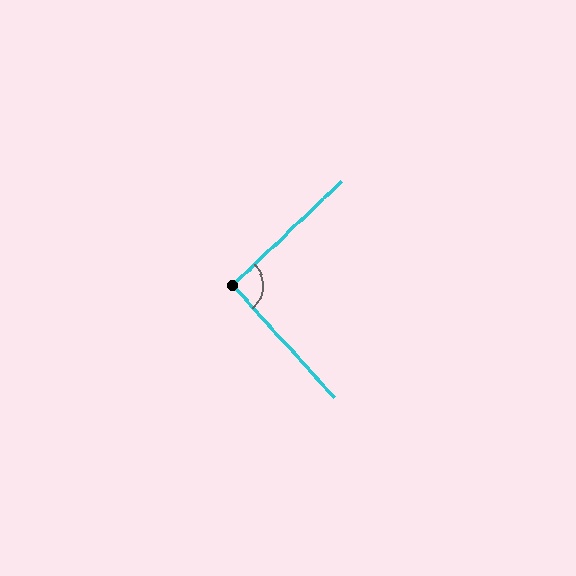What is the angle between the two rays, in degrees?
Approximately 91 degrees.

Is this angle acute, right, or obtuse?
It is approximately a right angle.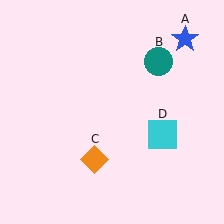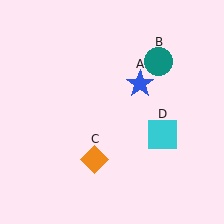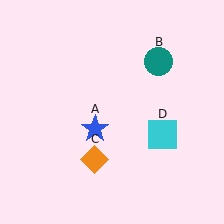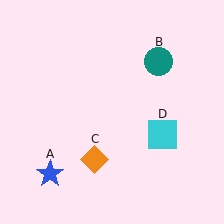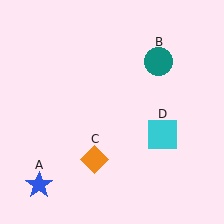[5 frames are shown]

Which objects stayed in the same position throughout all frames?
Teal circle (object B) and orange diamond (object C) and cyan square (object D) remained stationary.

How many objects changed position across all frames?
1 object changed position: blue star (object A).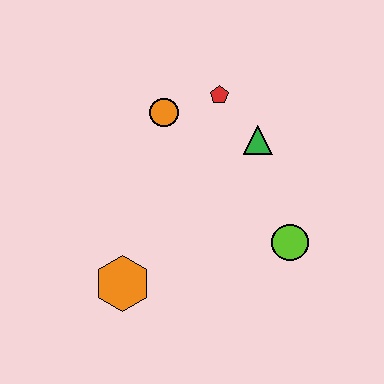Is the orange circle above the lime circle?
Yes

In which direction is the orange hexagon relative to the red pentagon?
The orange hexagon is below the red pentagon.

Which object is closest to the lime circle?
The green triangle is closest to the lime circle.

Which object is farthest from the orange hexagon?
The red pentagon is farthest from the orange hexagon.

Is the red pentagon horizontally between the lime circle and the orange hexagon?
Yes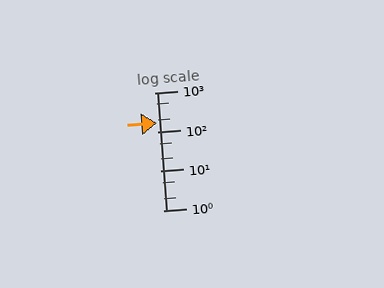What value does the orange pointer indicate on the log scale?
The pointer indicates approximately 170.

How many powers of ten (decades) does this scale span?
The scale spans 3 decades, from 1 to 1000.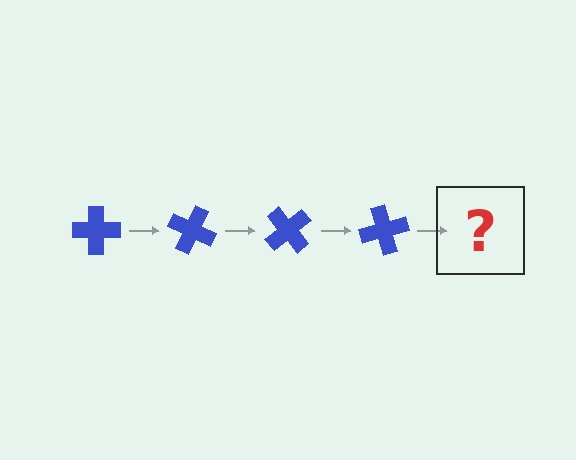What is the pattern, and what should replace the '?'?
The pattern is that the cross rotates 25 degrees each step. The '?' should be a blue cross rotated 100 degrees.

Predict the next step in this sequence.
The next step is a blue cross rotated 100 degrees.